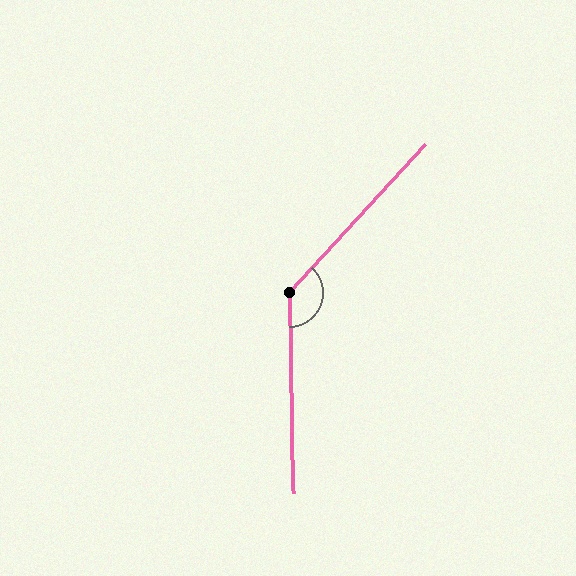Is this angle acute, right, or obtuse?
It is obtuse.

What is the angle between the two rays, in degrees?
Approximately 137 degrees.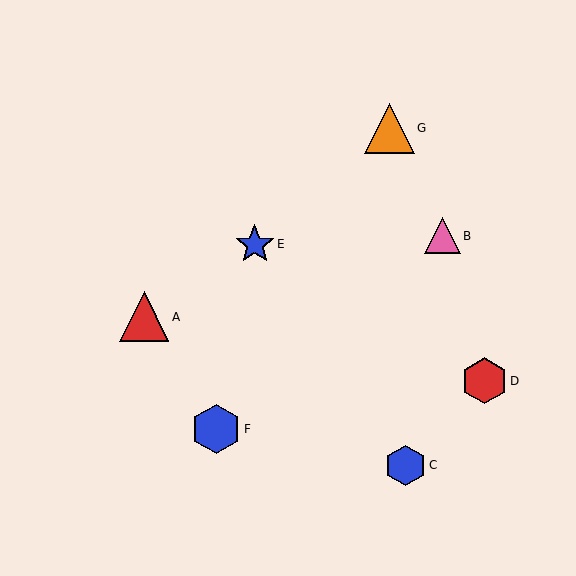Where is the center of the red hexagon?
The center of the red hexagon is at (484, 381).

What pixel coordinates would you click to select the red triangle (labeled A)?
Click at (144, 317) to select the red triangle A.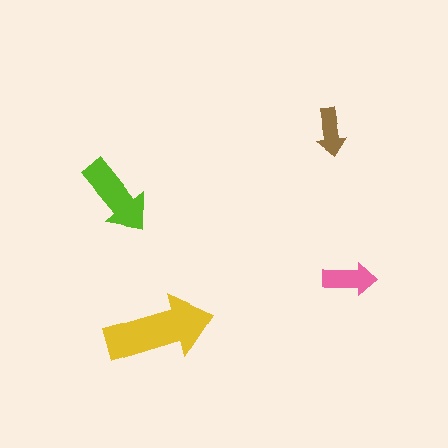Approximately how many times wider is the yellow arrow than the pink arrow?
About 2 times wider.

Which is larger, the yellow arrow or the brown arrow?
The yellow one.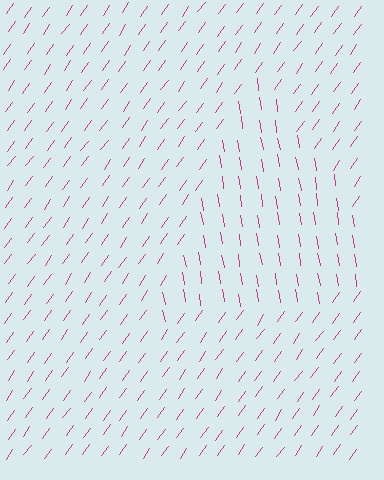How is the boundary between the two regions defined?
The boundary is defined purely by a change in line orientation (approximately 45 degrees difference). All lines are the same color and thickness.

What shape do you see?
I see a triangle.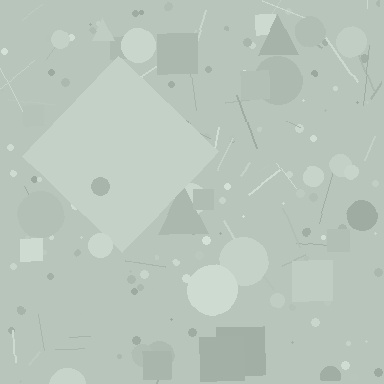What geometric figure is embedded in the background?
A diamond is embedded in the background.